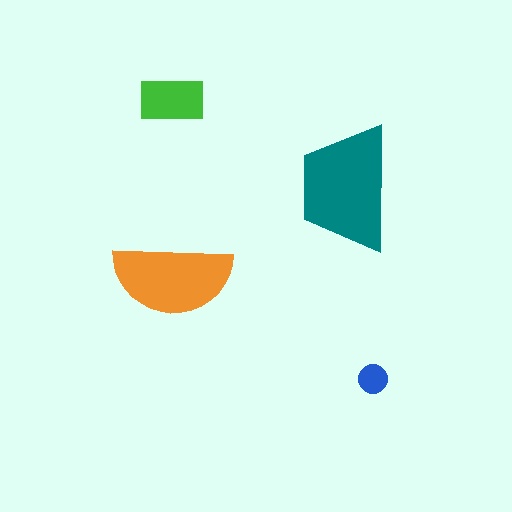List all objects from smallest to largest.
The blue circle, the green rectangle, the orange semicircle, the teal trapezoid.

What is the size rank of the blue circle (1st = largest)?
4th.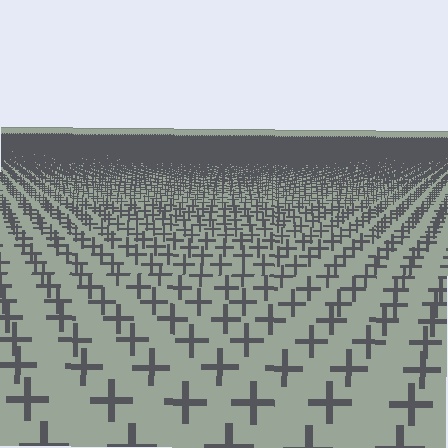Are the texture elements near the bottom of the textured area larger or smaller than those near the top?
Larger. Near the bottom, elements are closer to the viewer and appear at a bigger on-screen size.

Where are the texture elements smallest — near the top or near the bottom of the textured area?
Near the top.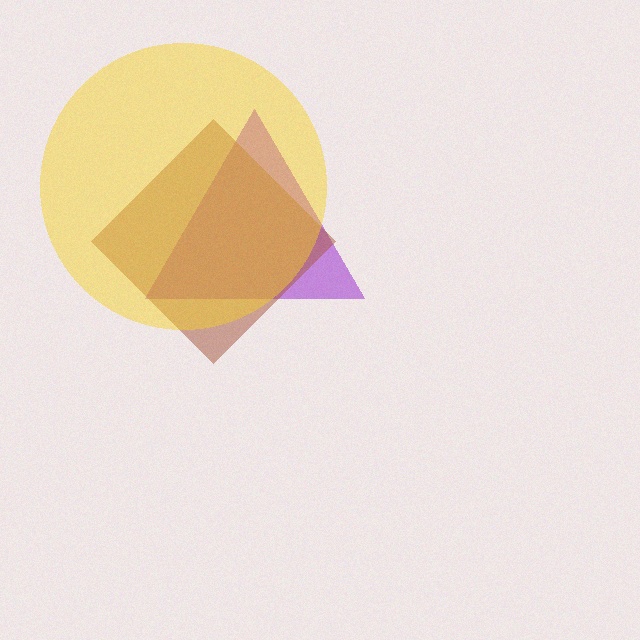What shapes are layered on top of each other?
The layered shapes are: a purple triangle, a brown diamond, a yellow circle.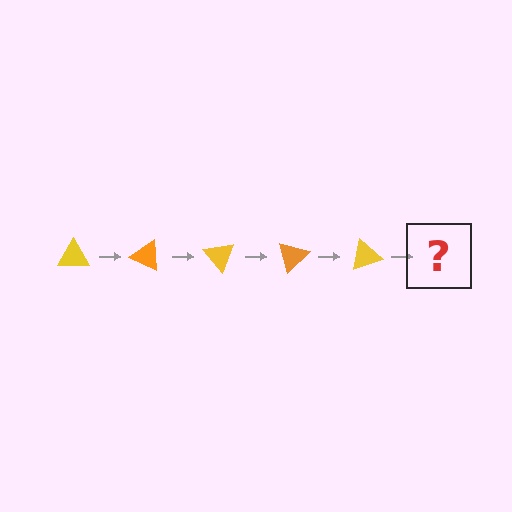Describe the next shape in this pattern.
It should be an orange triangle, rotated 125 degrees from the start.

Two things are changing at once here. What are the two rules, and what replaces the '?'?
The two rules are that it rotates 25 degrees each step and the color cycles through yellow and orange. The '?' should be an orange triangle, rotated 125 degrees from the start.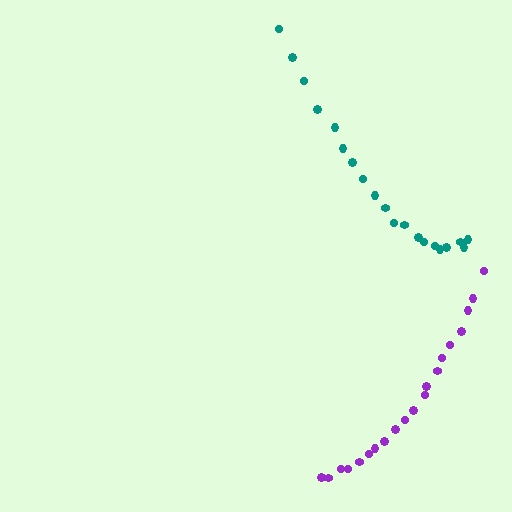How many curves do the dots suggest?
There are 2 distinct paths.